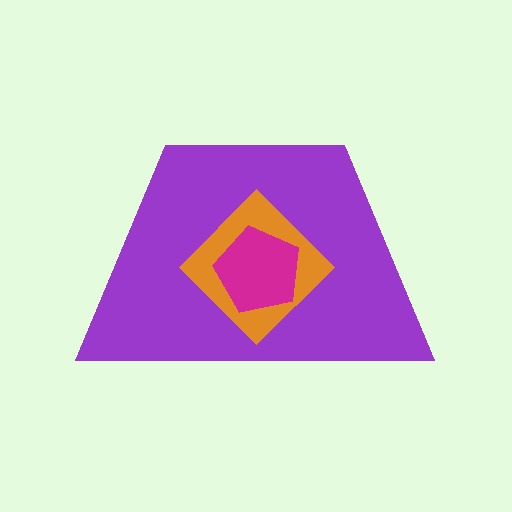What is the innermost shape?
The magenta pentagon.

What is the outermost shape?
The purple trapezoid.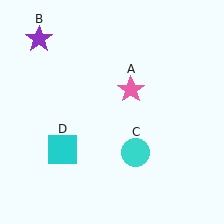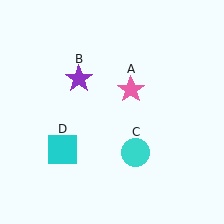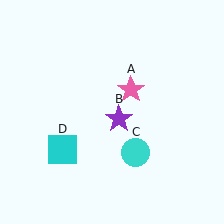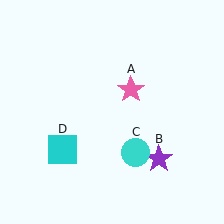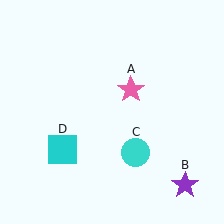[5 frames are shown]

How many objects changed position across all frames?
1 object changed position: purple star (object B).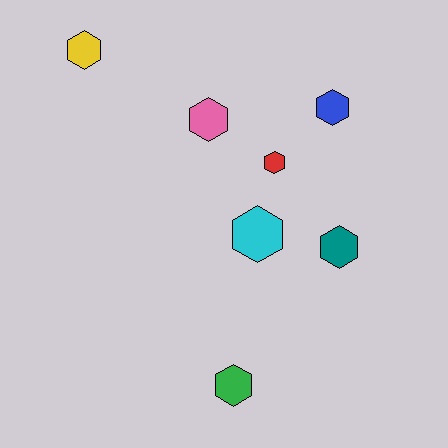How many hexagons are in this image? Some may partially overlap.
There are 7 hexagons.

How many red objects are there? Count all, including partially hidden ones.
There is 1 red object.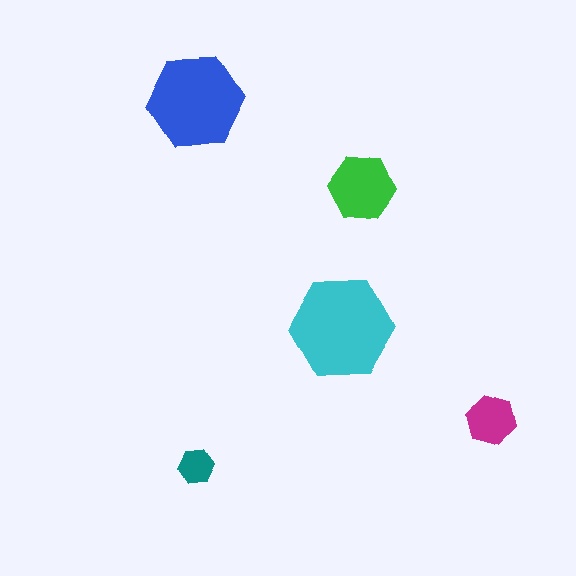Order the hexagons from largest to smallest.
the cyan one, the blue one, the green one, the magenta one, the teal one.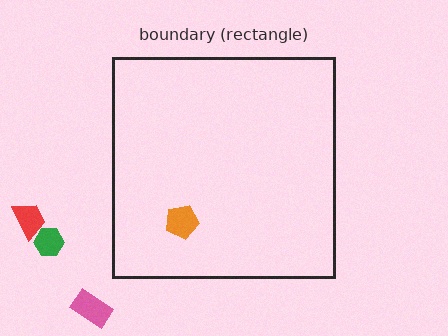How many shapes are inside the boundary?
1 inside, 3 outside.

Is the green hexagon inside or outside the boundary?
Outside.